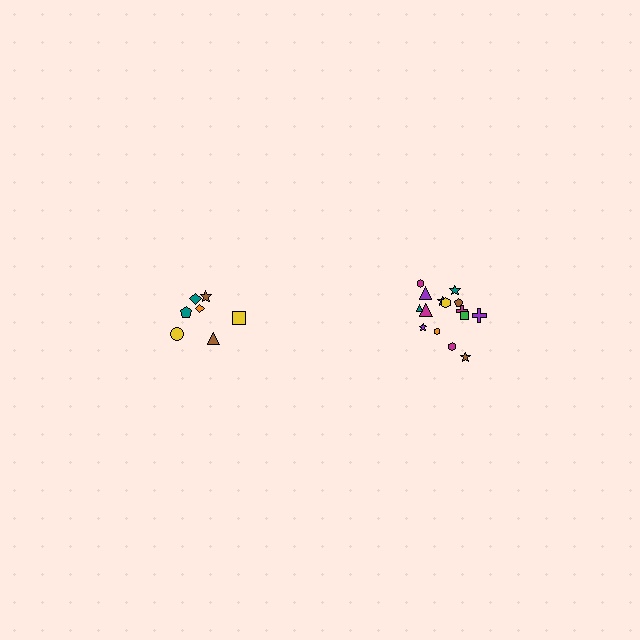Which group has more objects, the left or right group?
The right group.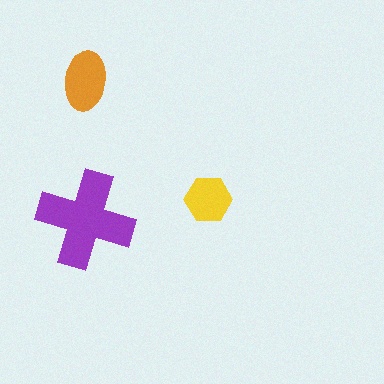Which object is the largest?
The purple cross.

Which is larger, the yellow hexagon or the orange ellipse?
The orange ellipse.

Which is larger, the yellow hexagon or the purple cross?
The purple cross.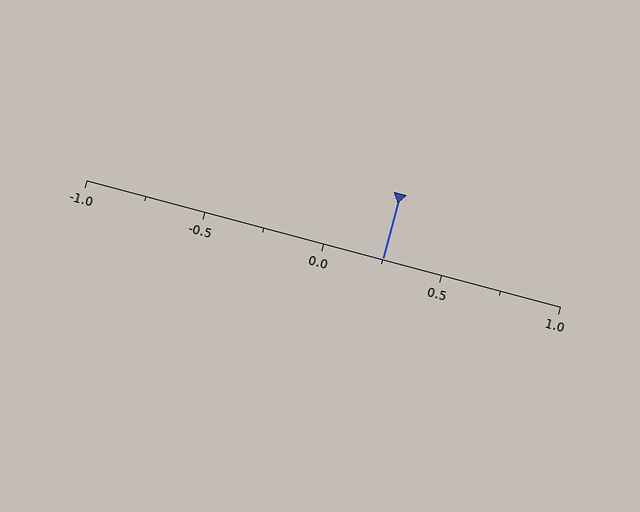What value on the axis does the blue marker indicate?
The marker indicates approximately 0.25.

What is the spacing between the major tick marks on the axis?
The major ticks are spaced 0.5 apart.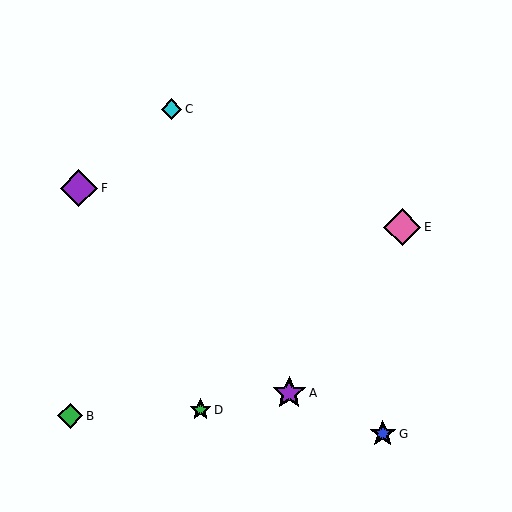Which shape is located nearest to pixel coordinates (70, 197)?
The purple diamond (labeled F) at (79, 188) is nearest to that location.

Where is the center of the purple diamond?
The center of the purple diamond is at (79, 188).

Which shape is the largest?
The purple diamond (labeled F) is the largest.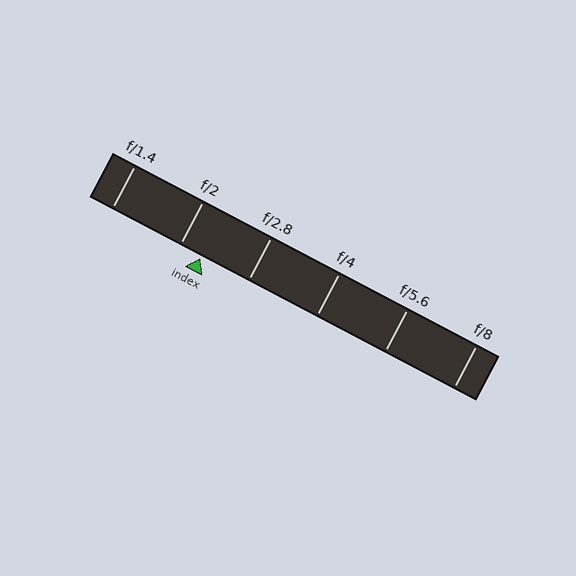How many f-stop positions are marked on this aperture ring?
There are 6 f-stop positions marked.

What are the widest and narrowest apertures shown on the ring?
The widest aperture shown is f/1.4 and the narrowest is f/8.